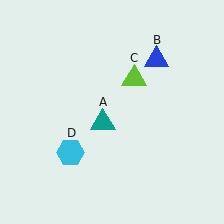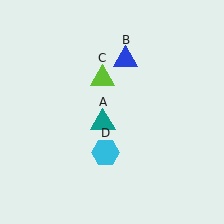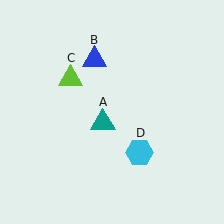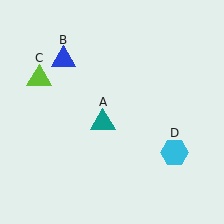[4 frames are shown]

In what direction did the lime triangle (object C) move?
The lime triangle (object C) moved left.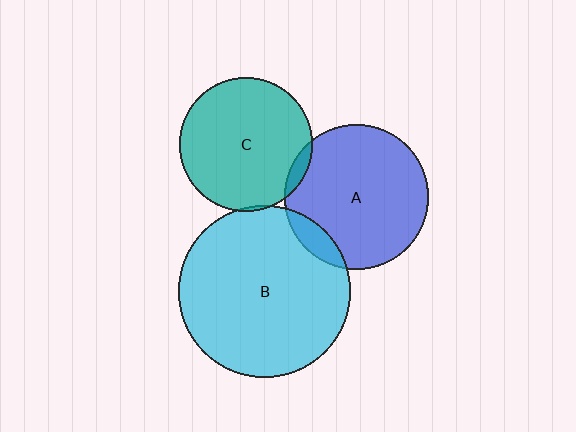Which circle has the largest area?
Circle B (cyan).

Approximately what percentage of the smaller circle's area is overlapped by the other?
Approximately 10%.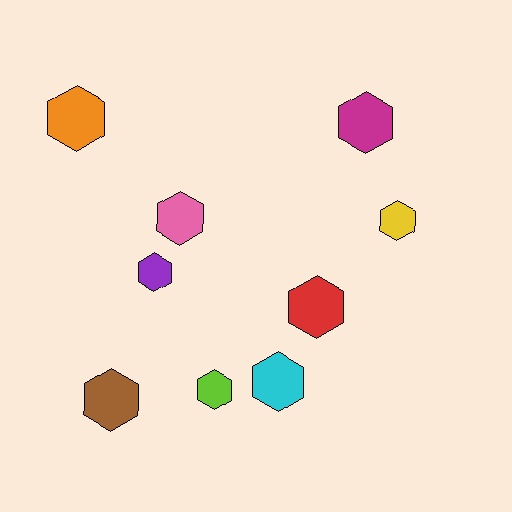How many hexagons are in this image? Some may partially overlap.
There are 9 hexagons.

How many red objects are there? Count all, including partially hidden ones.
There is 1 red object.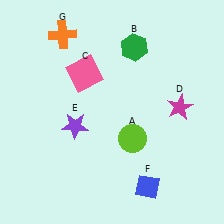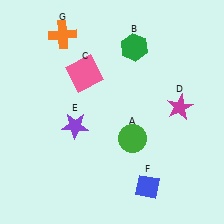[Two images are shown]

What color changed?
The circle (A) changed from lime in Image 1 to green in Image 2.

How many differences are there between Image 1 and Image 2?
There is 1 difference between the two images.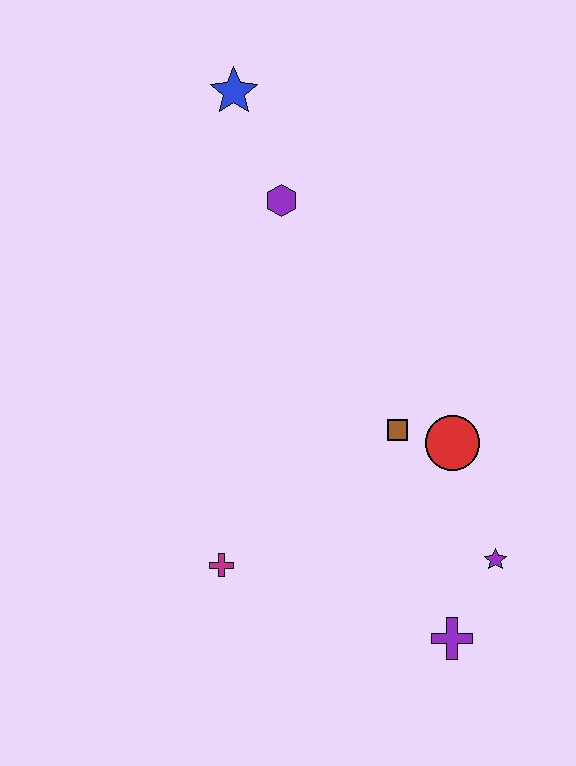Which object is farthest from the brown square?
The blue star is farthest from the brown square.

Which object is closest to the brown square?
The red circle is closest to the brown square.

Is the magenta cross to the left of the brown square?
Yes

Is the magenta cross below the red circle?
Yes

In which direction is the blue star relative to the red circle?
The blue star is above the red circle.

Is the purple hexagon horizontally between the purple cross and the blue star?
Yes